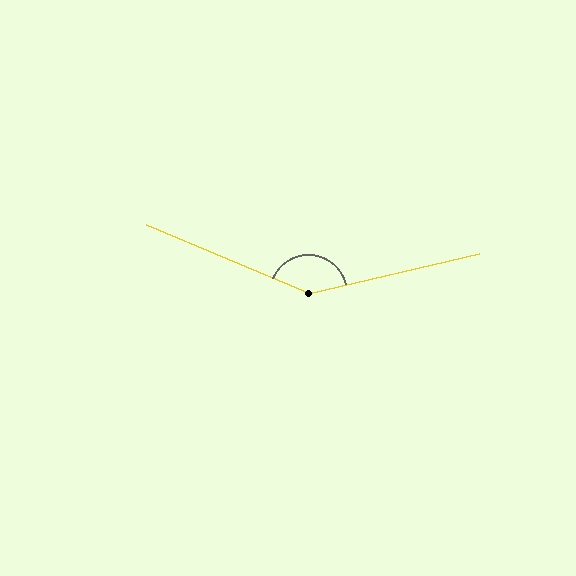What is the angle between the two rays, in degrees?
Approximately 144 degrees.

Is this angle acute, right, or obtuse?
It is obtuse.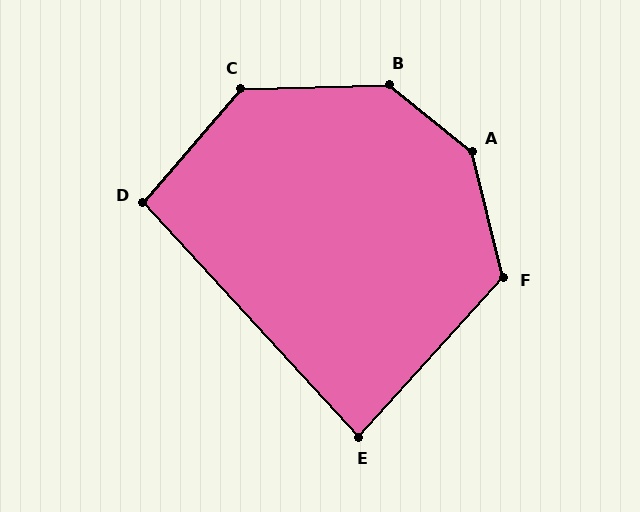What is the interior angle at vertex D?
Approximately 97 degrees (obtuse).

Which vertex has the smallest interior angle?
E, at approximately 85 degrees.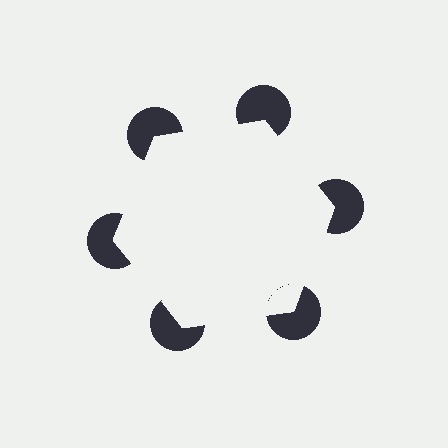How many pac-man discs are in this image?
There are 6 — one at each vertex of the illusory hexagon.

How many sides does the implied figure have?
6 sides.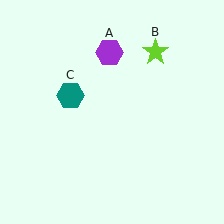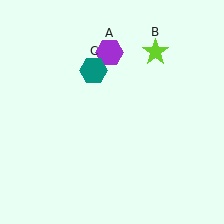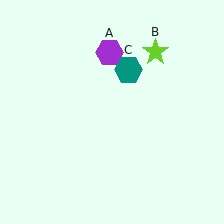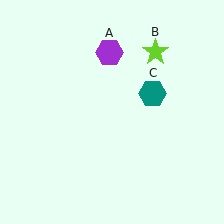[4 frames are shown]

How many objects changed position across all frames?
1 object changed position: teal hexagon (object C).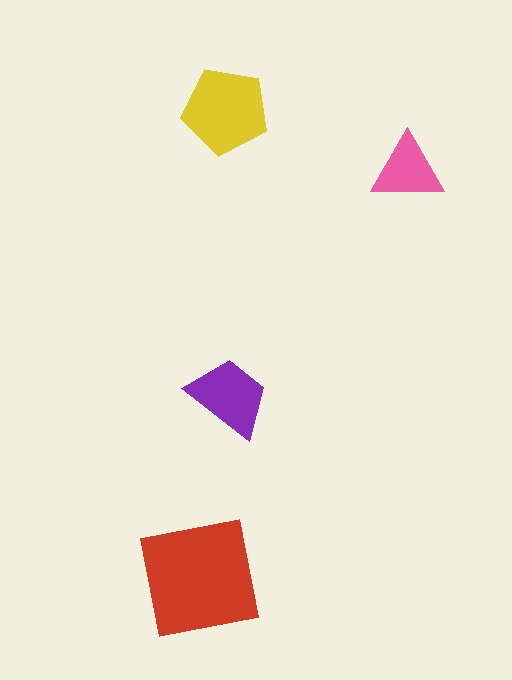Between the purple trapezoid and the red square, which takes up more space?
The red square.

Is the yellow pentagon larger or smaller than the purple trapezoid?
Larger.